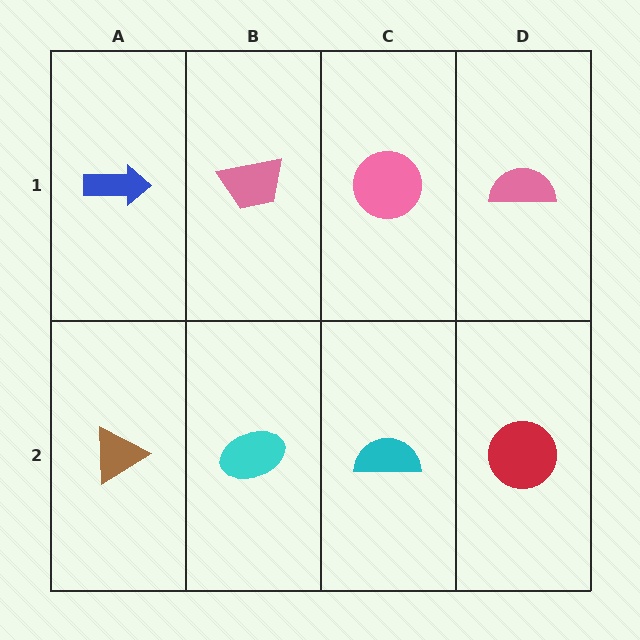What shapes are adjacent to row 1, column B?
A cyan ellipse (row 2, column B), a blue arrow (row 1, column A), a pink circle (row 1, column C).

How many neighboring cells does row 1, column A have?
2.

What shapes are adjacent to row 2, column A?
A blue arrow (row 1, column A), a cyan ellipse (row 2, column B).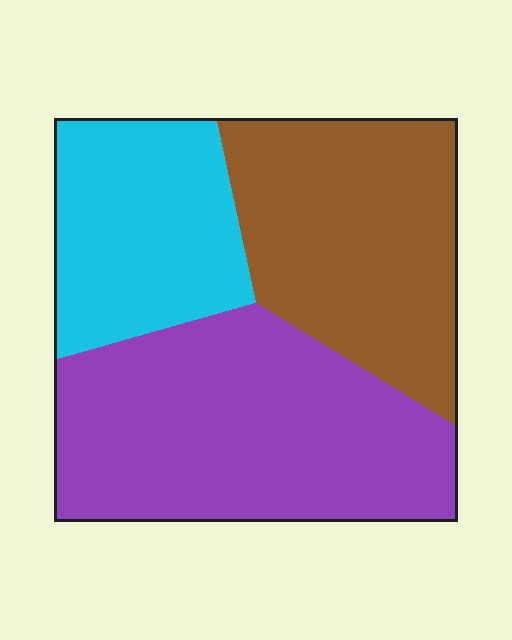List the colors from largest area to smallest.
From largest to smallest: purple, brown, cyan.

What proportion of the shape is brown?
Brown takes up about one third (1/3) of the shape.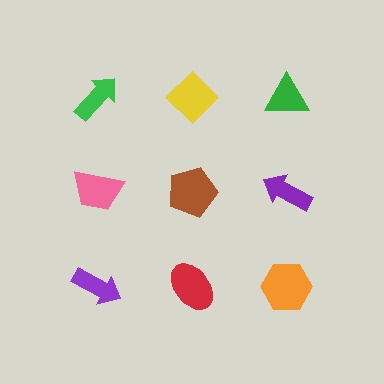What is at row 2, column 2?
A brown pentagon.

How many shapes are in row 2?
3 shapes.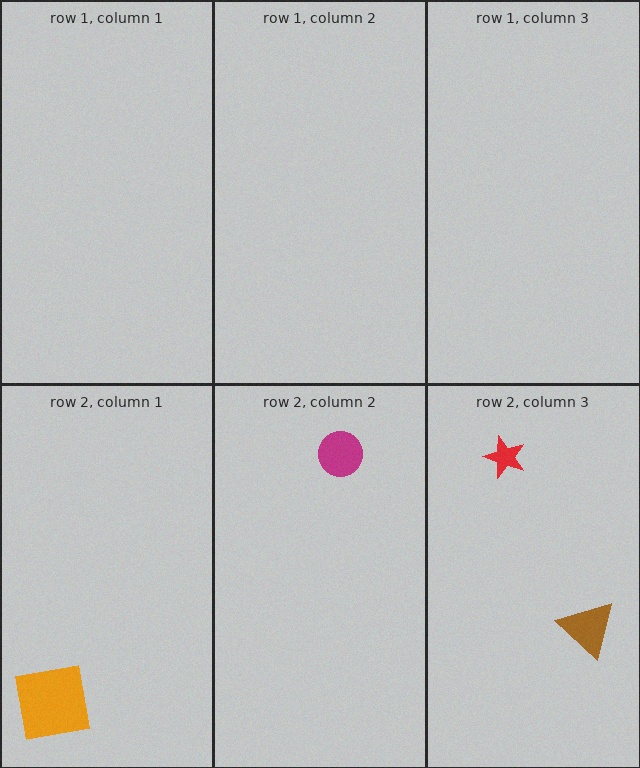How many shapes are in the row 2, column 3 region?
2.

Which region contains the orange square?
The row 2, column 1 region.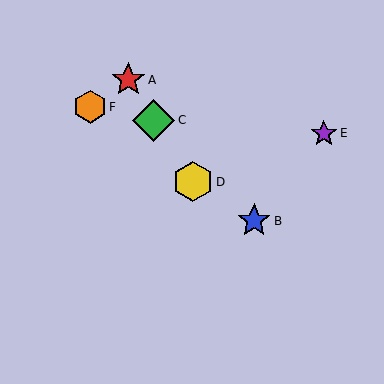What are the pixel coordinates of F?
Object F is at (90, 107).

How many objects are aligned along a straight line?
3 objects (A, C, D) are aligned along a straight line.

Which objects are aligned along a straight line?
Objects A, C, D are aligned along a straight line.